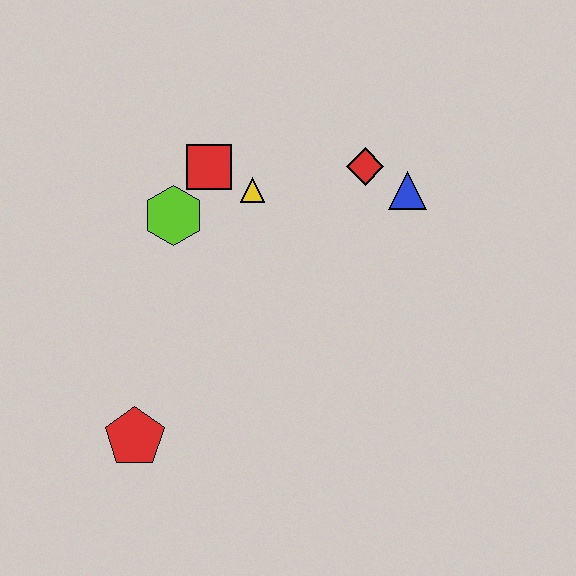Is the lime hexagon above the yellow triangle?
No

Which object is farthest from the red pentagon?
The blue triangle is farthest from the red pentagon.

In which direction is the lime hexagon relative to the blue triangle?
The lime hexagon is to the left of the blue triangle.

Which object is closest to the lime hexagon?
The red square is closest to the lime hexagon.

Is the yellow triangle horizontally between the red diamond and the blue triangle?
No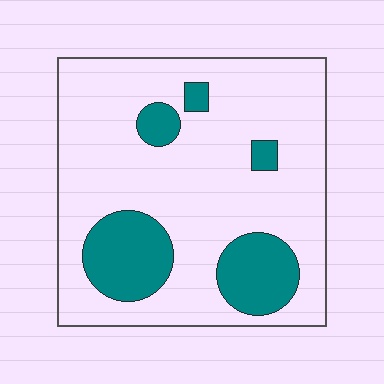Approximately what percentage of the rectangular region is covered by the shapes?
Approximately 20%.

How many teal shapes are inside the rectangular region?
5.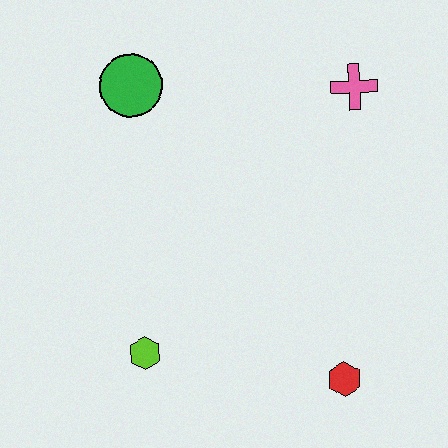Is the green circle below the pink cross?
No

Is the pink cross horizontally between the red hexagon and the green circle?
No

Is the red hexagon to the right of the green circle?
Yes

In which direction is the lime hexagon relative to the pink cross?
The lime hexagon is below the pink cross.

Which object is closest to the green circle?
The pink cross is closest to the green circle.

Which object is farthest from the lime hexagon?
The pink cross is farthest from the lime hexagon.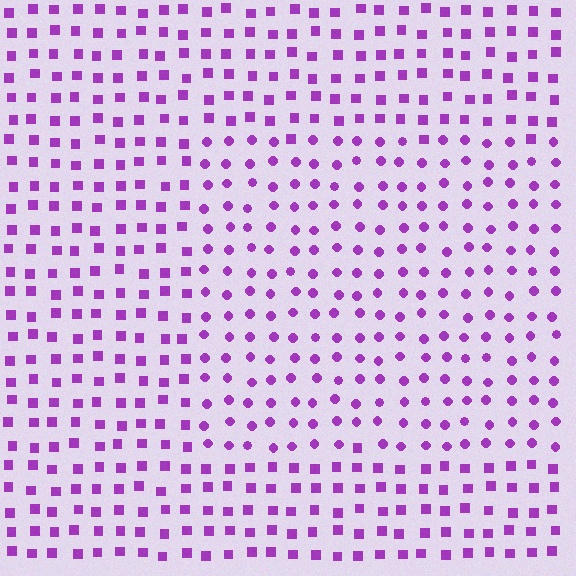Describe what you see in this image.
The image is filled with small purple elements arranged in a uniform grid. A rectangle-shaped region contains circles, while the surrounding area contains squares. The boundary is defined purely by the change in element shape.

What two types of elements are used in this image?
The image uses circles inside the rectangle region and squares outside it.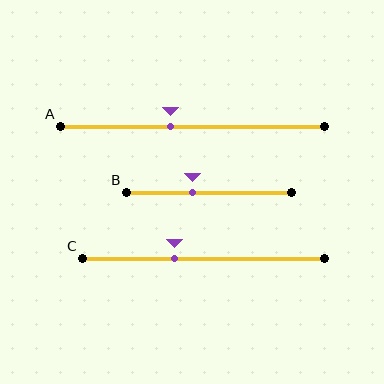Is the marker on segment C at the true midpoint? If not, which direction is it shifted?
No, the marker on segment C is shifted to the left by about 12% of the segment length.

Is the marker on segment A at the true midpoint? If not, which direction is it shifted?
No, the marker on segment A is shifted to the left by about 8% of the segment length.